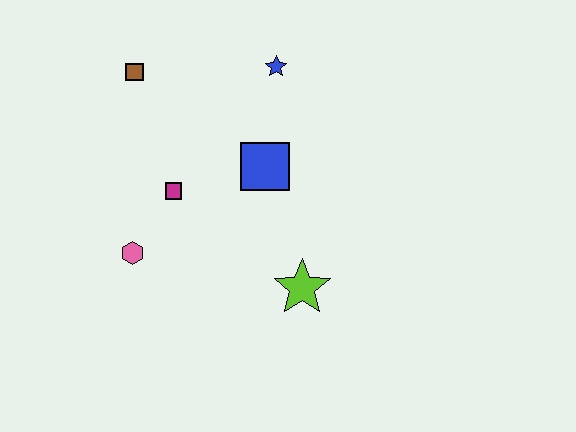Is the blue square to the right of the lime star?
No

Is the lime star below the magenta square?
Yes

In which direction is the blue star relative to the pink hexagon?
The blue star is above the pink hexagon.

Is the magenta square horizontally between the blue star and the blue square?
No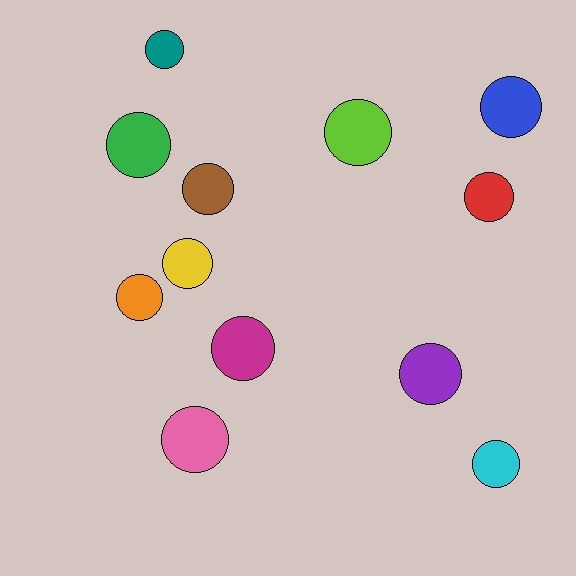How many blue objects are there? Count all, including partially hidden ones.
There is 1 blue object.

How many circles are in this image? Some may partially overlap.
There are 12 circles.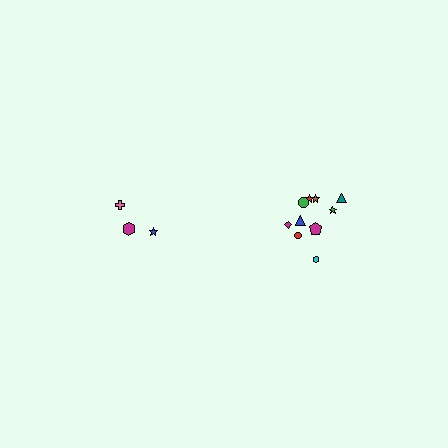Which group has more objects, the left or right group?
The right group.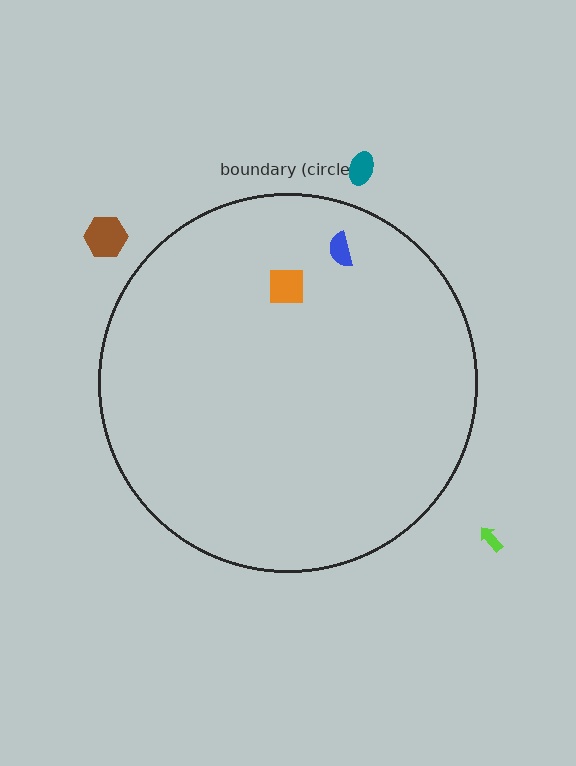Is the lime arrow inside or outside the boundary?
Outside.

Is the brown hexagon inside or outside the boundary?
Outside.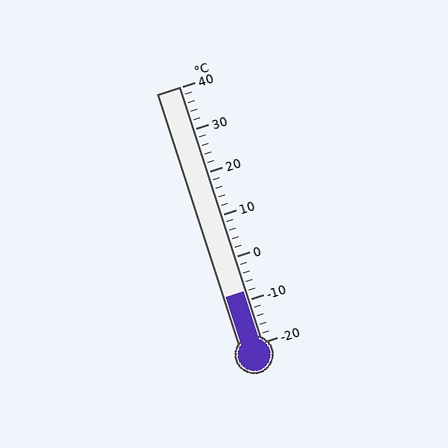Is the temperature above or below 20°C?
The temperature is below 20°C.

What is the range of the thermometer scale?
The thermometer scale ranges from -20°C to 40°C.